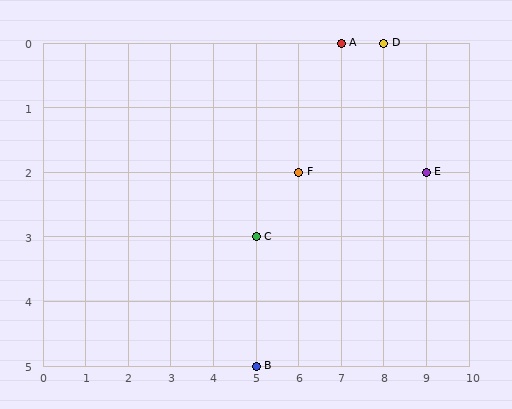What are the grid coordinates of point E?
Point E is at grid coordinates (9, 2).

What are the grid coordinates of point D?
Point D is at grid coordinates (8, 0).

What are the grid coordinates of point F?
Point F is at grid coordinates (6, 2).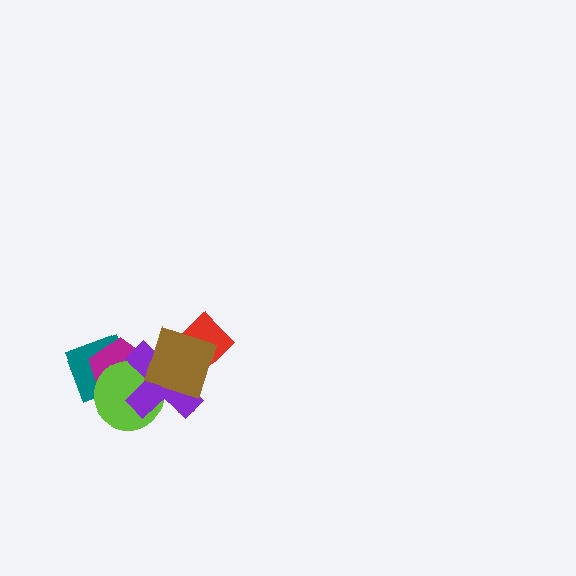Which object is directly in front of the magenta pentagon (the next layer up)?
The lime circle is directly in front of the magenta pentagon.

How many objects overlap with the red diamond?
2 objects overlap with the red diamond.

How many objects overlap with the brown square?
2 objects overlap with the brown square.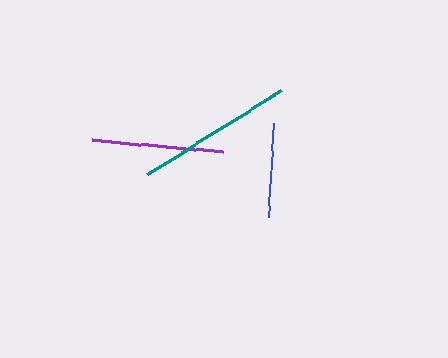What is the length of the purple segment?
The purple segment is approximately 131 pixels long.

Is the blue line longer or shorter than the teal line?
The teal line is longer than the blue line.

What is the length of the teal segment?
The teal segment is approximately 158 pixels long.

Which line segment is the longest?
The teal line is the longest at approximately 158 pixels.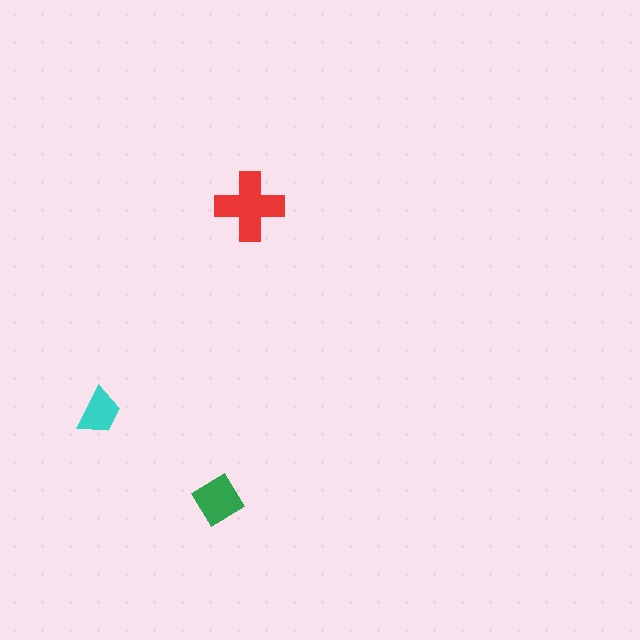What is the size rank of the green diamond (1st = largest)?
2nd.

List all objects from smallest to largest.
The cyan trapezoid, the green diamond, the red cross.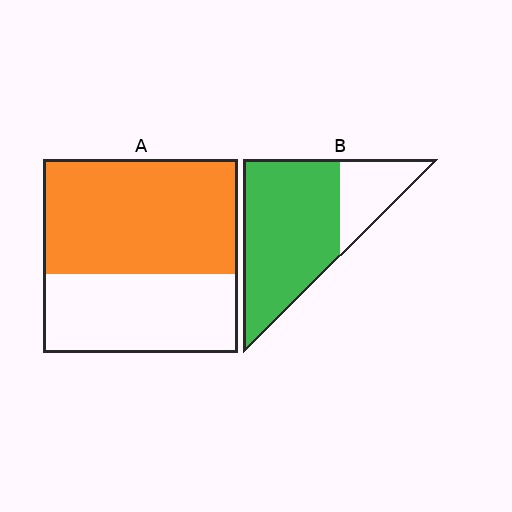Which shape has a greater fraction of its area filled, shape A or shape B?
Shape B.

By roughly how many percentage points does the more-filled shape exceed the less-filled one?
By roughly 15 percentage points (B over A).